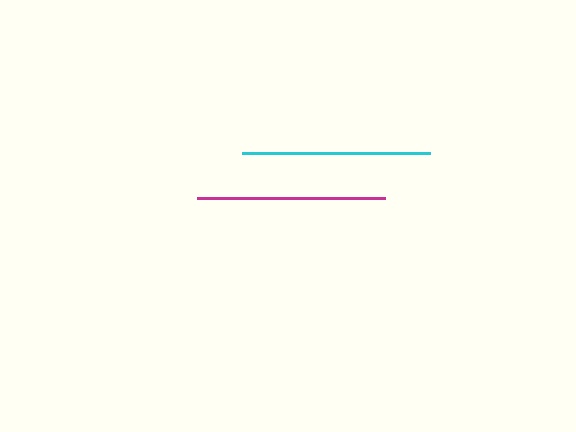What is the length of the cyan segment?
The cyan segment is approximately 188 pixels long.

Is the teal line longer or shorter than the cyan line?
The cyan line is longer than the teal line.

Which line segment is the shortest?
The teal line is the shortest at approximately 64 pixels.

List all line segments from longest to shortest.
From longest to shortest: cyan, magenta, teal.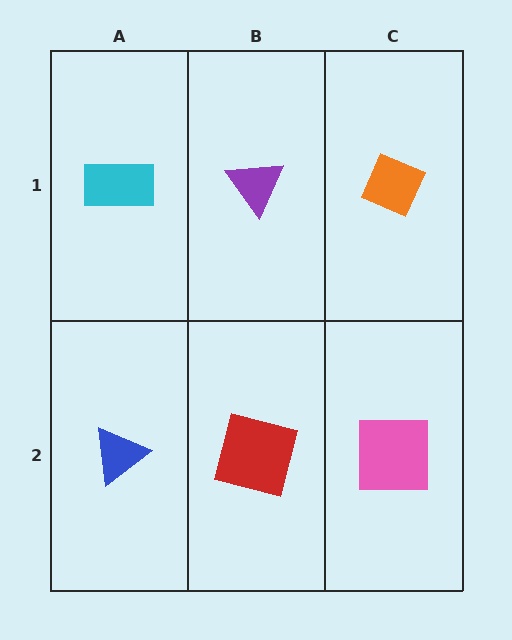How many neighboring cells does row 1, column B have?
3.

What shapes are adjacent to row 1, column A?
A blue triangle (row 2, column A), a purple triangle (row 1, column B).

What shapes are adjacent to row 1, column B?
A red square (row 2, column B), a cyan rectangle (row 1, column A), an orange diamond (row 1, column C).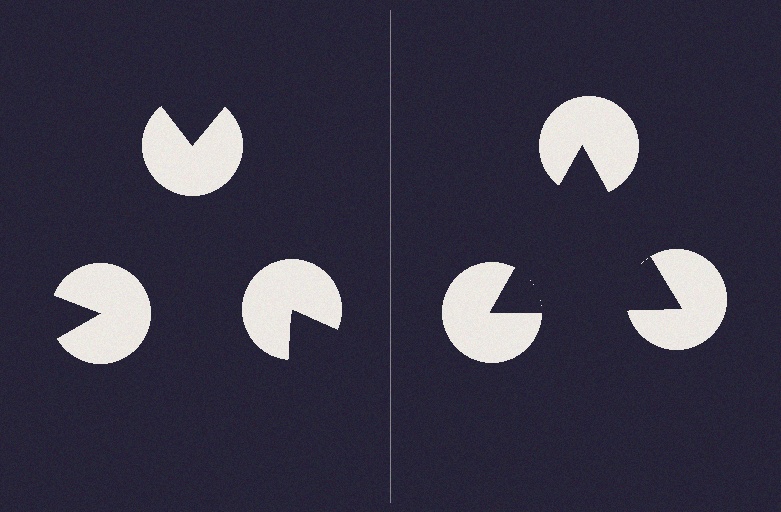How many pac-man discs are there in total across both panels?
6 — 3 on each side.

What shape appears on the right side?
An illusory triangle.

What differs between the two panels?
The pac-man discs are positioned identically on both sides; only the wedge orientations differ. On the right they align to a triangle; on the left they are misaligned.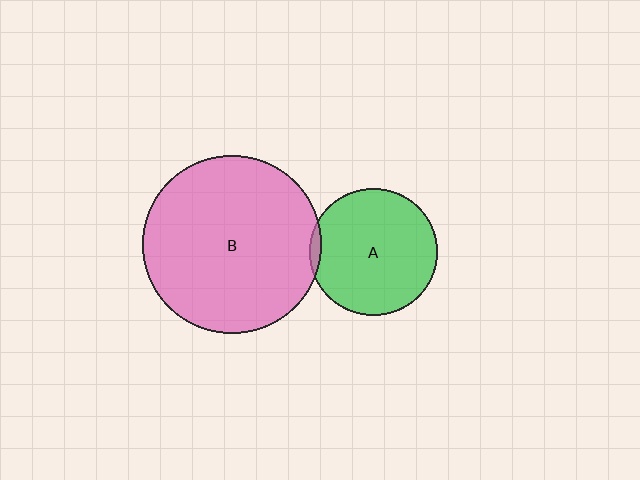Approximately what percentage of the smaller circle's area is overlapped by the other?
Approximately 5%.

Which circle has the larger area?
Circle B (pink).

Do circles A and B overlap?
Yes.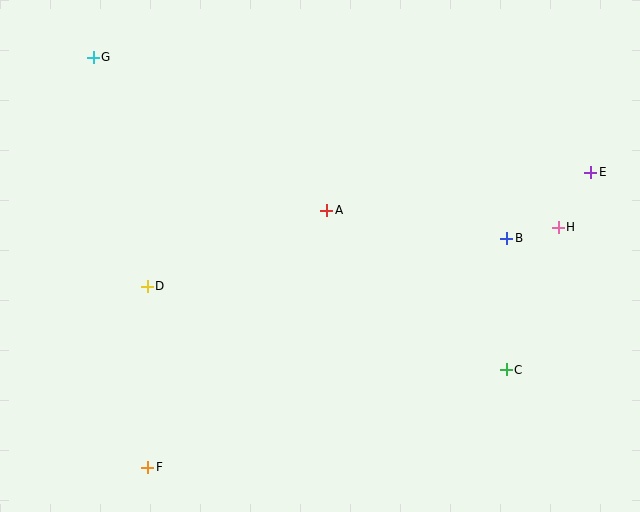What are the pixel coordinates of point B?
Point B is at (507, 238).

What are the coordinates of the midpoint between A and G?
The midpoint between A and G is at (210, 134).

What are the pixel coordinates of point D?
Point D is at (147, 286).